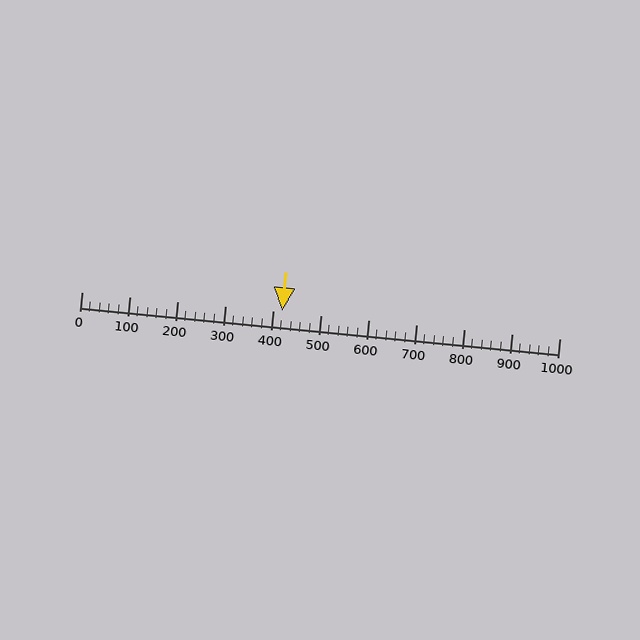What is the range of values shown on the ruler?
The ruler shows values from 0 to 1000.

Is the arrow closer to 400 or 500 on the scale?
The arrow is closer to 400.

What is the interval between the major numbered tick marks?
The major tick marks are spaced 100 units apart.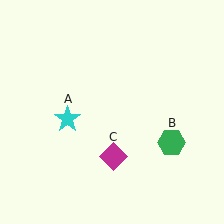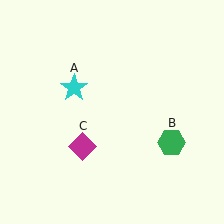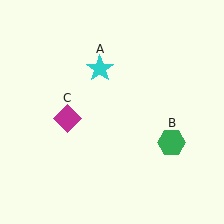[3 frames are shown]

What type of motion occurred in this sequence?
The cyan star (object A), magenta diamond (object C) rotated clockwise around the center of the scene.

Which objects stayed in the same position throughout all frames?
Green hexagon (object B) remained stationary.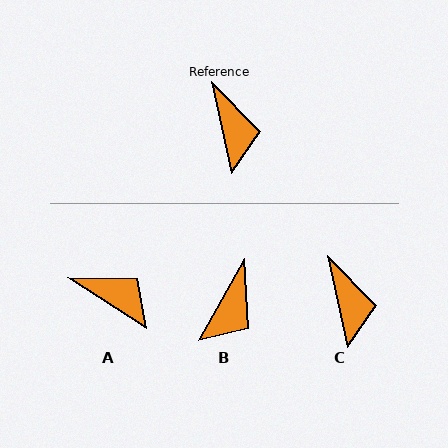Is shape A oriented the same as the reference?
No, it is off by about 44 degrees.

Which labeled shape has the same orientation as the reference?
C.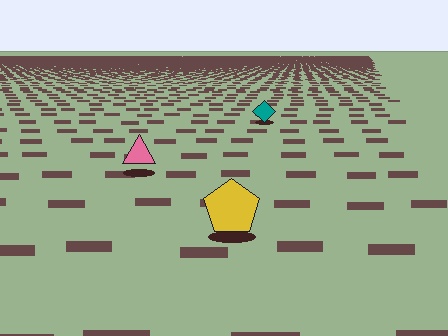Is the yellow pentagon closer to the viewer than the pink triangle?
Yes. The yellow pentagon is closer — you can tell from the texture gradient: the ground texture is coarser near it.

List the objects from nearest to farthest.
From nearest to farthest: the yellow pentagon, the pink triangle, the teal diamond.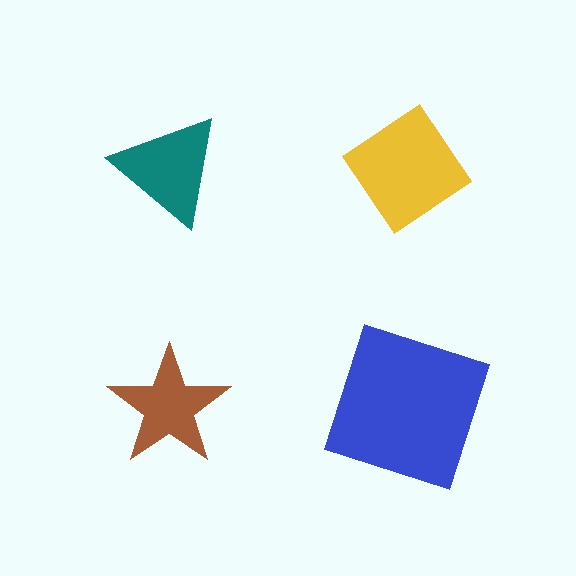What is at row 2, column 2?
A blue square.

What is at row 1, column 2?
A yellow diamond.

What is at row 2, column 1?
A brown star.